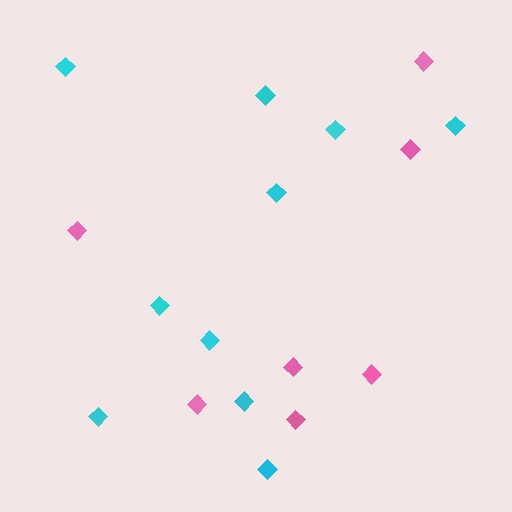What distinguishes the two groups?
There are 2 groups: one group of pink diamonds (7) and one group of cyan diamonds (10).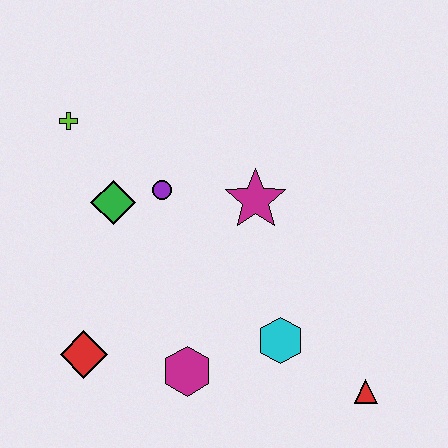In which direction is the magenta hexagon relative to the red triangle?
The magenta hexagon is to the left of the red triangle.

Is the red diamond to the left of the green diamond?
Yes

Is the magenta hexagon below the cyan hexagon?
Yes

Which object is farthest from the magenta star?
The red diamond is farthest from the magenta star.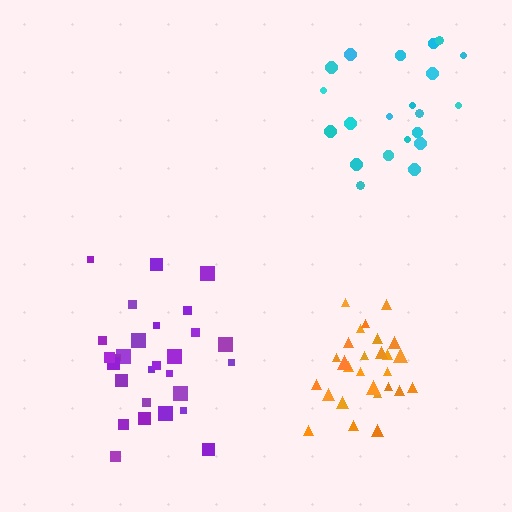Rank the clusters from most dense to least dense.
orange, purple, cyan.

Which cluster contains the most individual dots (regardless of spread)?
Purple (29).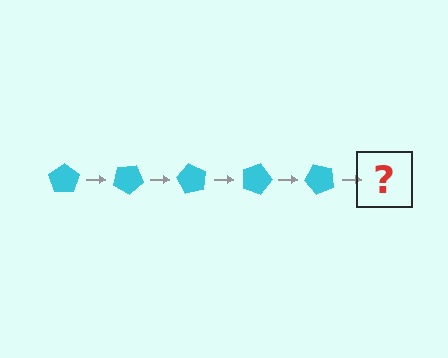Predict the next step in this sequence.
The next step is a cyan pentagon rotated 150 degrees.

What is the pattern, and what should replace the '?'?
The pattern is that the pentagon rotates 30 degrees each step. The '?' should be a cyan pentagon rotated 150 degrees.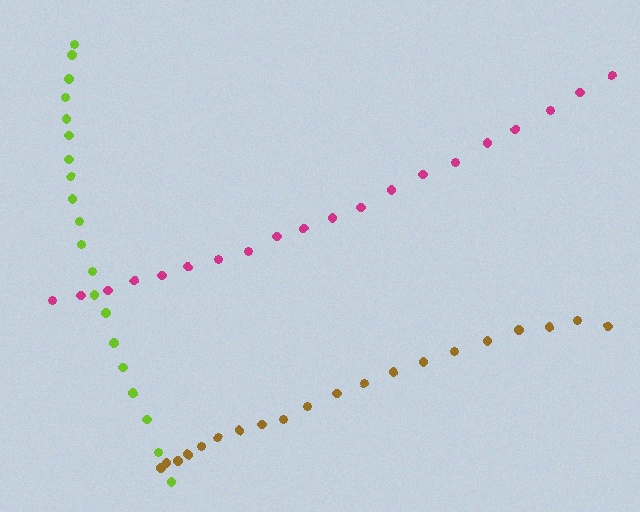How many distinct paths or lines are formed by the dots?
There are 3 distinct paths.